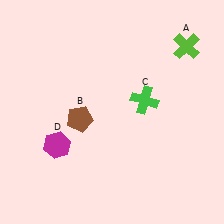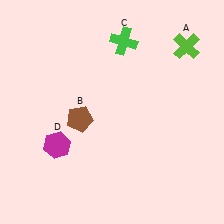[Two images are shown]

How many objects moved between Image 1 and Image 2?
1 object moved between the two images.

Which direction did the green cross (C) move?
The green cross (C) moved up.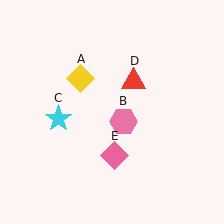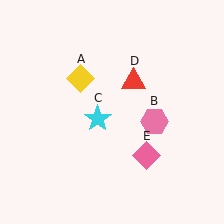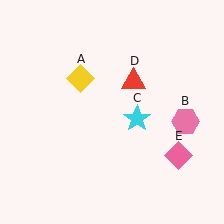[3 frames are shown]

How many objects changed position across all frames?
3 objects changed position: pink hexagon (object B), cyan star (object C), pink diamond (object E).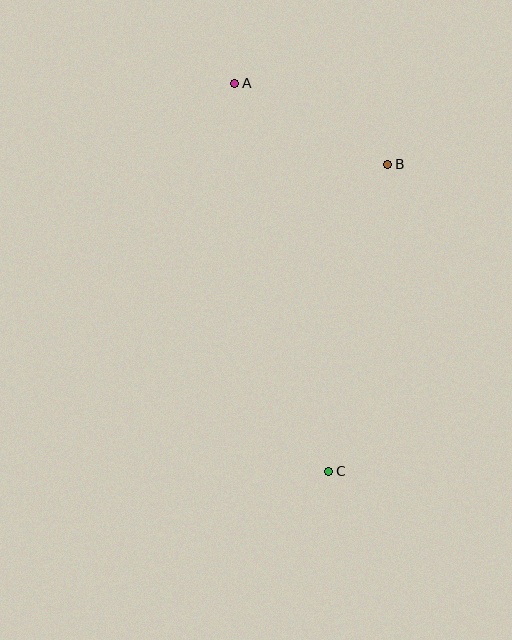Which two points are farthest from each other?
Points A and C are farthest from each other.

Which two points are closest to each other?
Points A and B are closest to each other.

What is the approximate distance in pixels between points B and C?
The distance between B and C is approximately 313 pixels.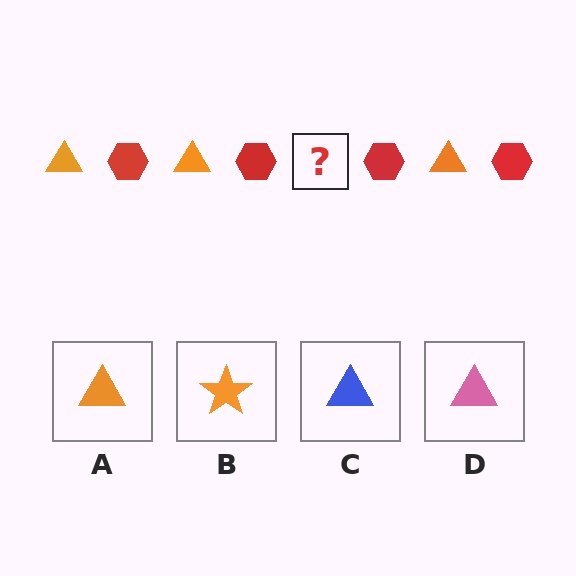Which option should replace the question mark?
Option A.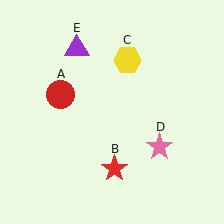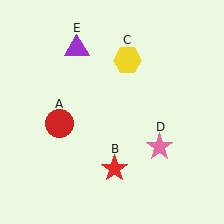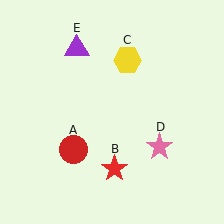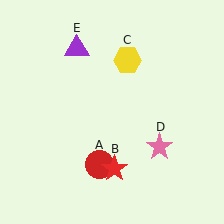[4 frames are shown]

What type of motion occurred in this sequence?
The red circle (object A) rotated counterclockwise around the center of the scene.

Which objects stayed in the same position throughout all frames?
Red star (object B) and yellow hexagon (object C) and pink star (object D) and purple triangle (object E) remained stationary.